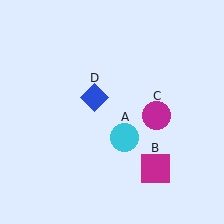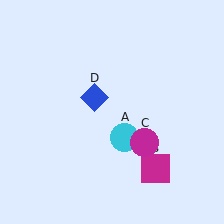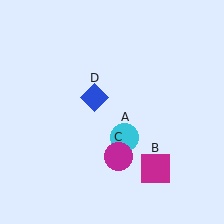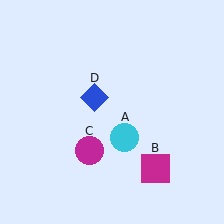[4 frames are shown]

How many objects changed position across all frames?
1 object changed position: magenta circle (object C).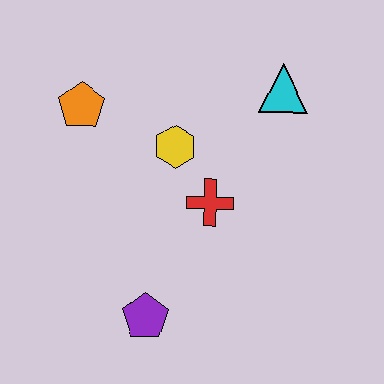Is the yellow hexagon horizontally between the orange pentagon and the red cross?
Yes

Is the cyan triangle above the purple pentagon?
Yes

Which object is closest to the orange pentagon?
The yellow hexagon is closest to the orange pentagon.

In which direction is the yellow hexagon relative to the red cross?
The yellow hexagon is above the red cross.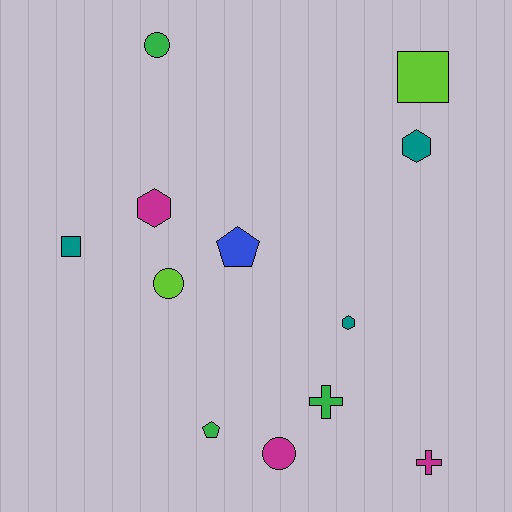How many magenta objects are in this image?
There are 3 magenta objects.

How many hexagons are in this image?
There are 3 hexagons.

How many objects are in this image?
There are 12 objects.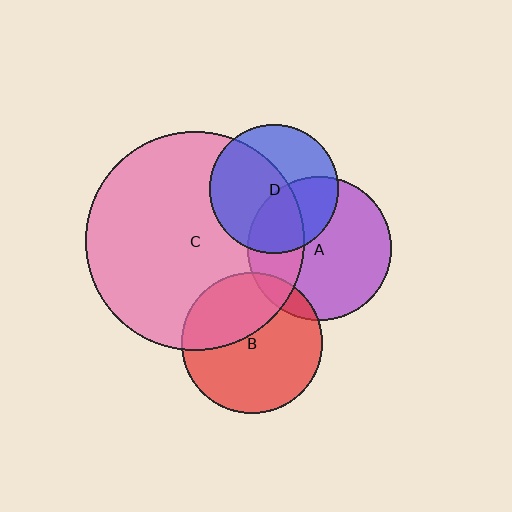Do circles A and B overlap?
Yes.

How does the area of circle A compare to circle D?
Approximately 1.2 times.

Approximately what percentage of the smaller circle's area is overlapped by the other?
Approximately 10%.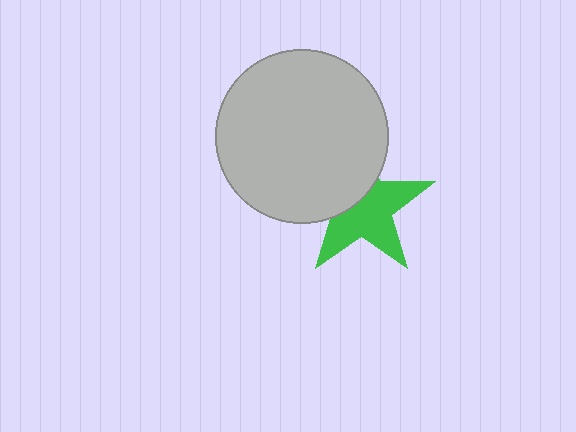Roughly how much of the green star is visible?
About half of it is visible (roughly 61%).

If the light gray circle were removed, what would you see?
You would see the complete green star.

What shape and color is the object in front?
The object in front is a light gray circle.